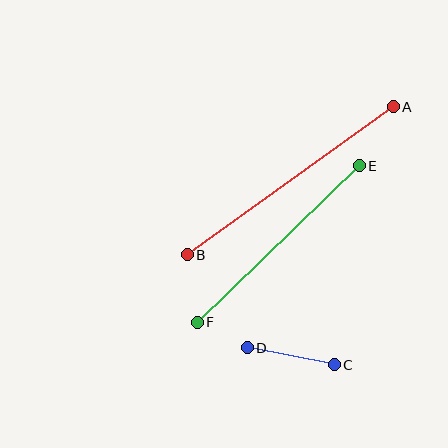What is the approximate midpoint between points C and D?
The midpoint is at approximately (291, 356) pixels.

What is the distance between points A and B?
The distance is approximately 254 pixels.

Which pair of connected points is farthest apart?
Points A and B are farthest apart.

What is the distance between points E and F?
The distance is approximately 225 pixels.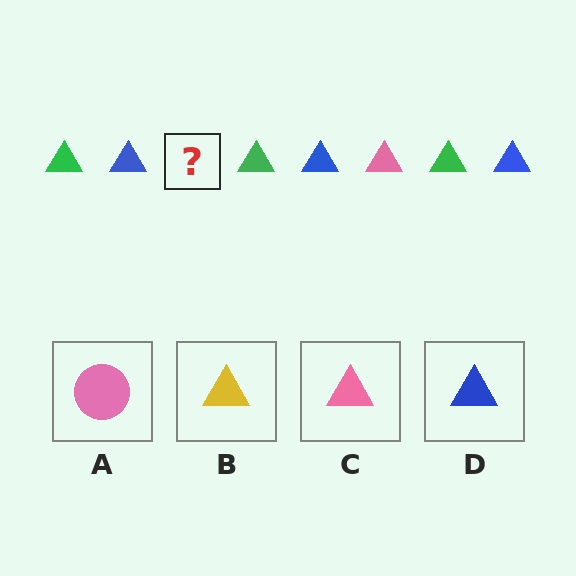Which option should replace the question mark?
Option C.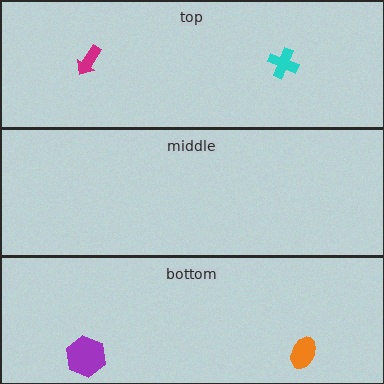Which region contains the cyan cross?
The top region.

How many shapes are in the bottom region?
2.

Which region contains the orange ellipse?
The bottom region.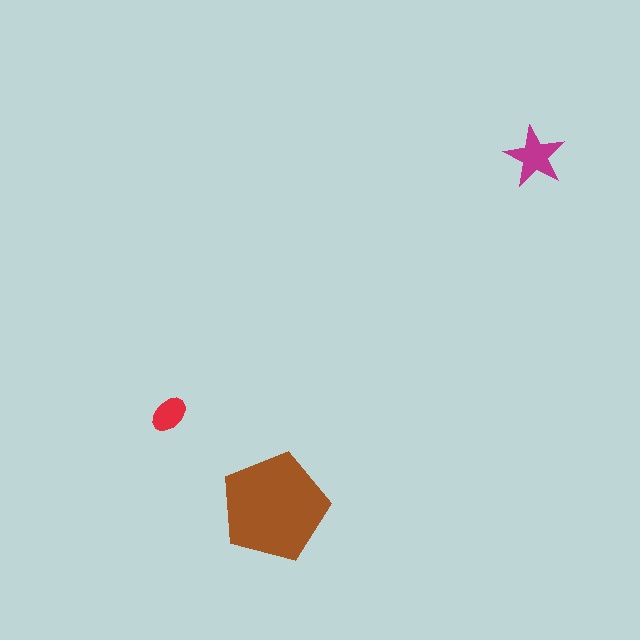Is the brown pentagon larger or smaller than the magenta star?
Larger.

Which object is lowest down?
The brown pentagon is bottommost.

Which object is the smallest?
The red ellipse.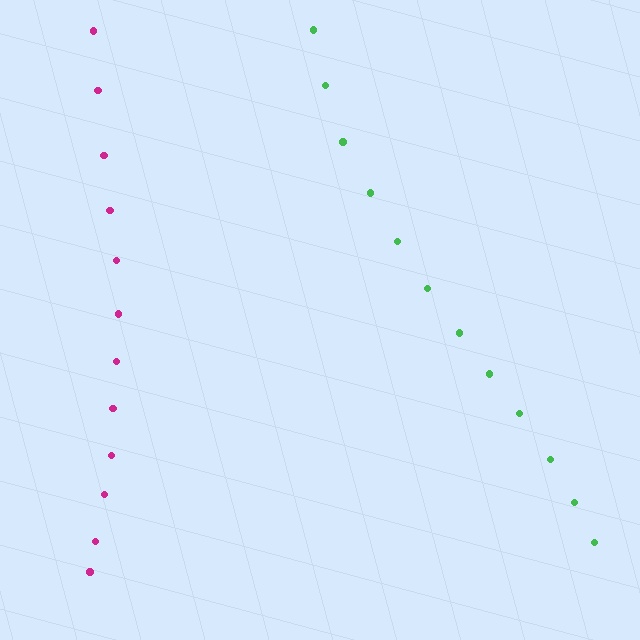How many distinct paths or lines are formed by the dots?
There are 2 distinct paths.